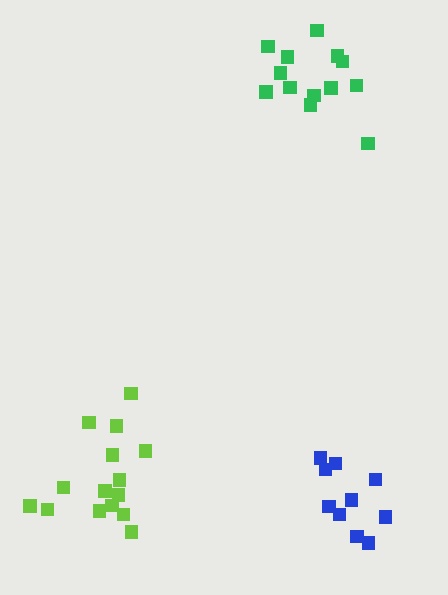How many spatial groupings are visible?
There are 3 spatial groupings.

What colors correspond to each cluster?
The clusters are colored: lime, green, blue.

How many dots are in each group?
Group 1: 15 dots, Group 2: 13 dots, Group 3: 10 dots (38 total).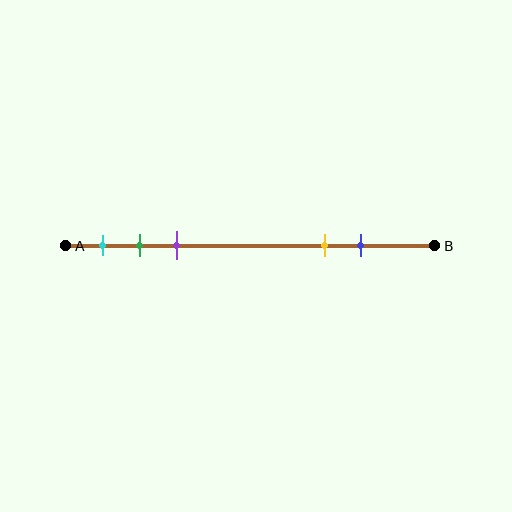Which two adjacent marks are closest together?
The green and purple marks are the closest adjacent pair.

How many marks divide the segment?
There are 5 marks dividing the segment.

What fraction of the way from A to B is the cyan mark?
The cyan mark is approximately 10% (0.1) of the way from A to B.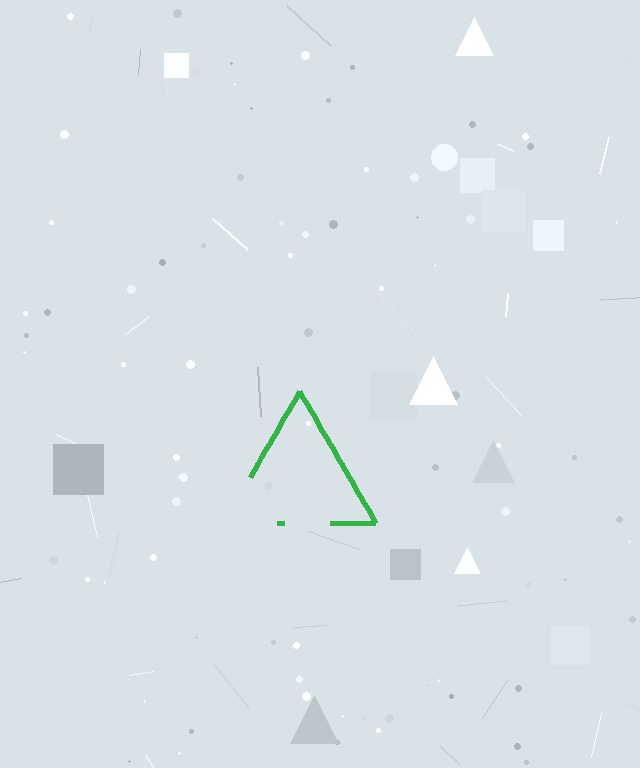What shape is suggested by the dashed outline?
The dashed outline suggests a triangle.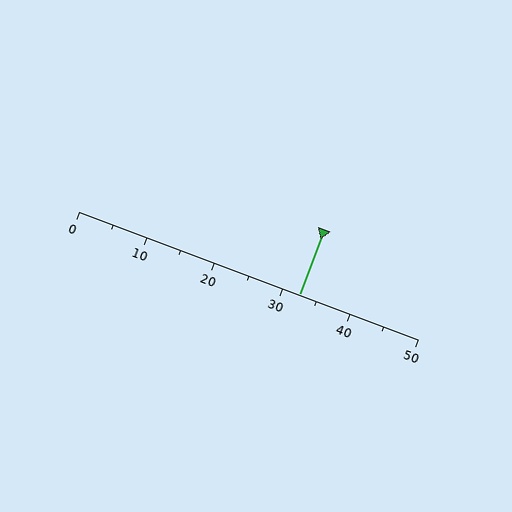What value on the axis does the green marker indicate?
The marker indicates approximately 32.5.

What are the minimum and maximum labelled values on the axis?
The axis runs from 0 to 50.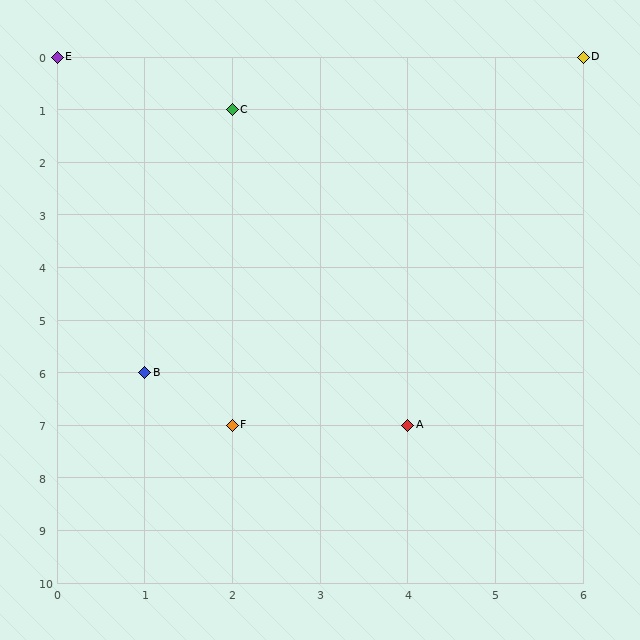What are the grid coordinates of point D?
Point D is at grid coordinates (6, 0).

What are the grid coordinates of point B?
Point B is at grid coordinates (1, 6).